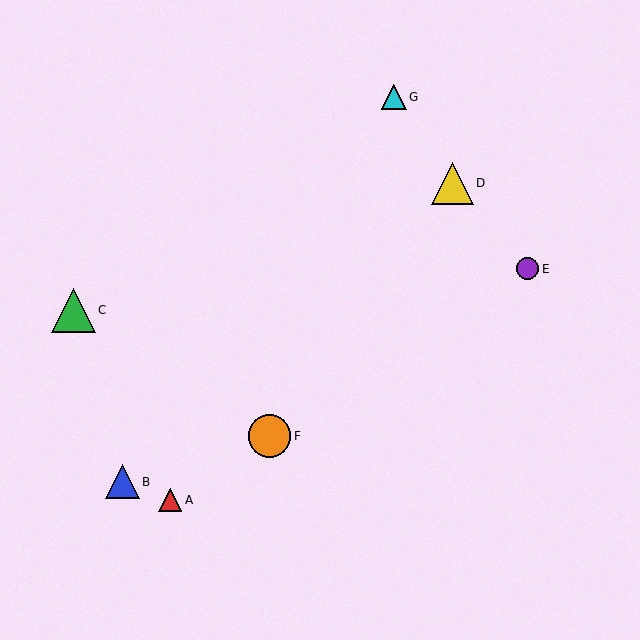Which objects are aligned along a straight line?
Objects A, E, F are aligned along a straight line.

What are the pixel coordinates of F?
Object F is at (270, 436).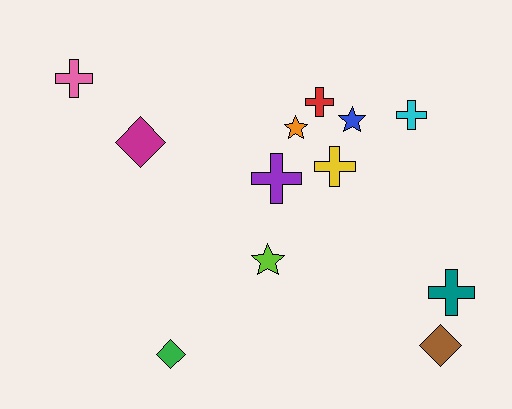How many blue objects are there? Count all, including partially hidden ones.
There is 1 blue object.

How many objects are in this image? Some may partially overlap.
There are 12 objects.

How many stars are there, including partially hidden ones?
There are 3 stars.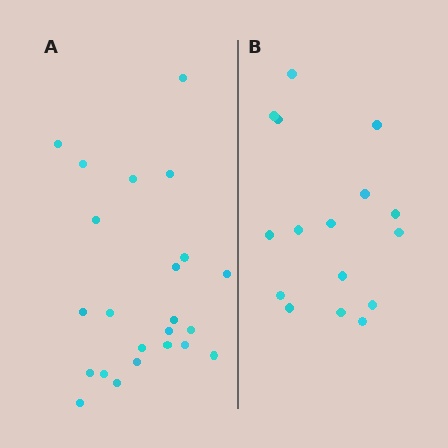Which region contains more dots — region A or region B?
Region A (the left region) has more dots.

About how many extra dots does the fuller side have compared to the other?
Region A has roughly 8 or so more dots than region B.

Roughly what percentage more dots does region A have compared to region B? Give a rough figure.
About 45% more.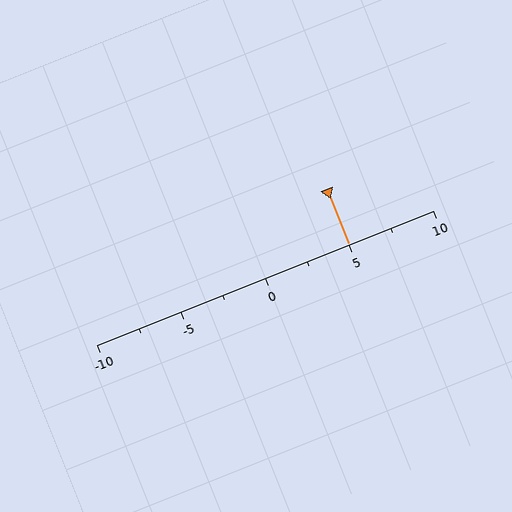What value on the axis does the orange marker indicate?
The marker indicates approximately 5.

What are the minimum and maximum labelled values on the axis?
The axis runs from -10 to 10.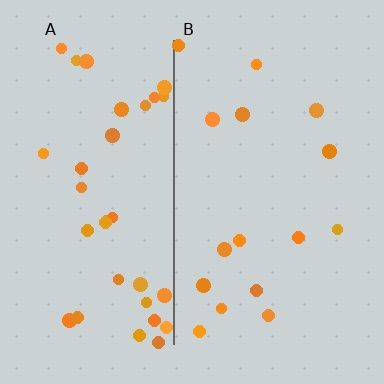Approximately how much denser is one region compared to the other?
Approximately 2.2× — region A over region B.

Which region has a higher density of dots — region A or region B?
A (the left).